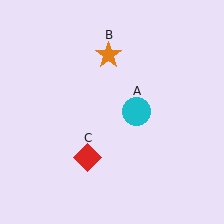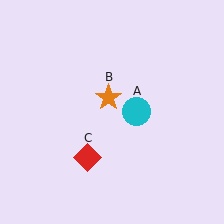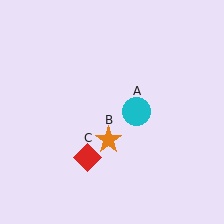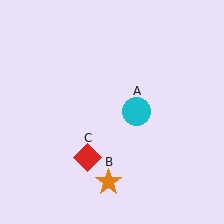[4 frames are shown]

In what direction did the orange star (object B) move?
The orange star (object B) moved down.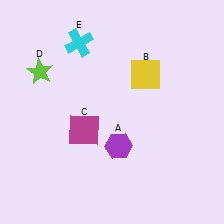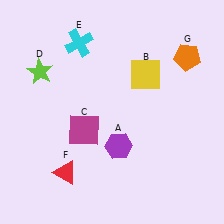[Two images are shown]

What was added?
A red triangle (F), an orange pentagon (G) were added in Image 2.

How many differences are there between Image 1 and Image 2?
There are 2 differences between the two images.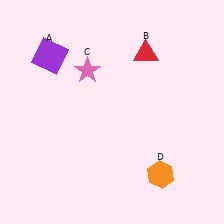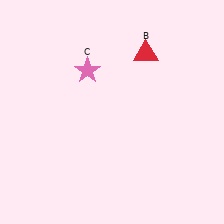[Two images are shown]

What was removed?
The orange hexagon (D), the purple square (A) were removed in Image 2.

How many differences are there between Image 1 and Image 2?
There are 2 differences between the two images.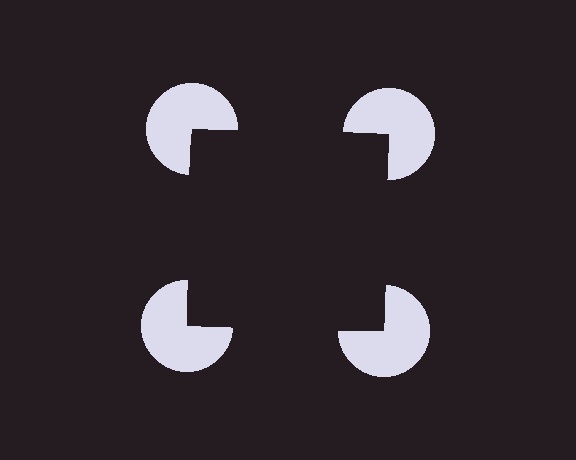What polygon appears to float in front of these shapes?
An illusory square — its edges are inferred from the aligned wedge cuts in the pac-man discs, not physically drawn.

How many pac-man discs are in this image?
There are 4 — one at each vertex of the illusory square.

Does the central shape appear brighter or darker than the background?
It typically appears slightly darker than the background, even though no actual brightness change is drawn.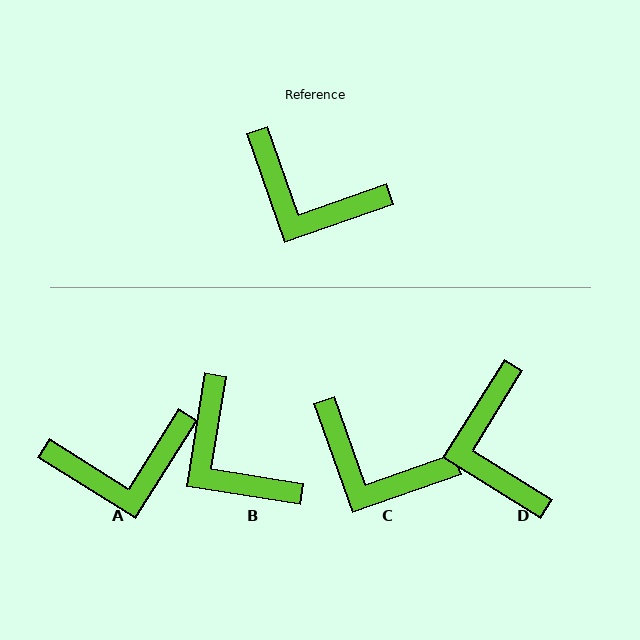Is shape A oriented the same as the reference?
No, it is off by about 39 degrees.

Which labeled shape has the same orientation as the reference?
C.